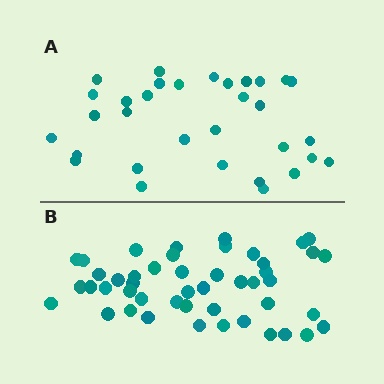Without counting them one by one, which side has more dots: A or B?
Region B (the bottom region) has more dots.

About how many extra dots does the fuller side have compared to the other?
Region B has approximately 15 more dots than region A.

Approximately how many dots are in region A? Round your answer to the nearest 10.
About 30 dots. (The exact count is 32, which rounds to 30.)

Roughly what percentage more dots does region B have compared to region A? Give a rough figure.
About 45% more.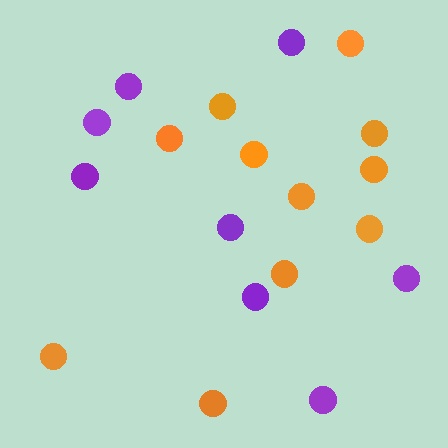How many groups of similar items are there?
There are 2 groups: one group of purple circles (8) and one group of orange circles (11).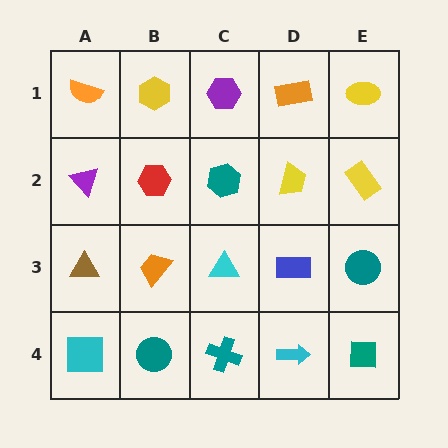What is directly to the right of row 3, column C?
A blue rectangle.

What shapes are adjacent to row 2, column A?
An orange semicircle (row 1, column A), a brown triangle (row 3, column A), a red hexagon (row 2, column B).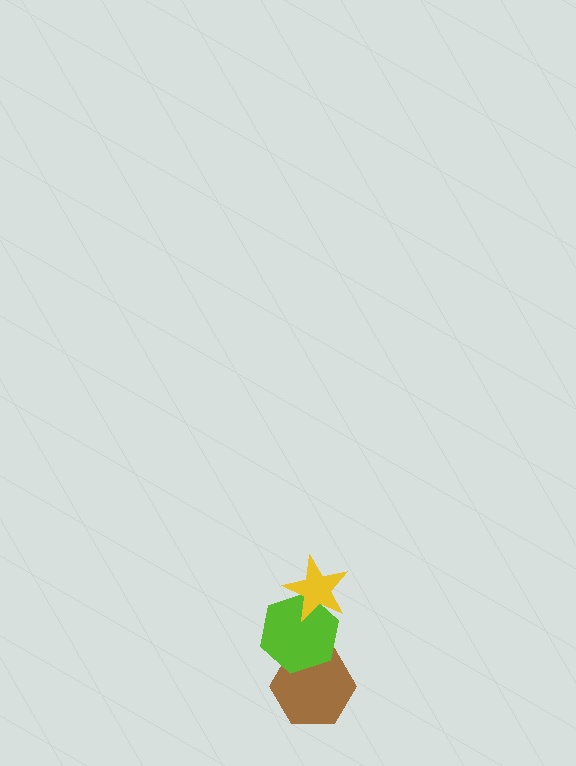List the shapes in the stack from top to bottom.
From top to bottom: the yellow star, the lime hexagon, the brown hexagon.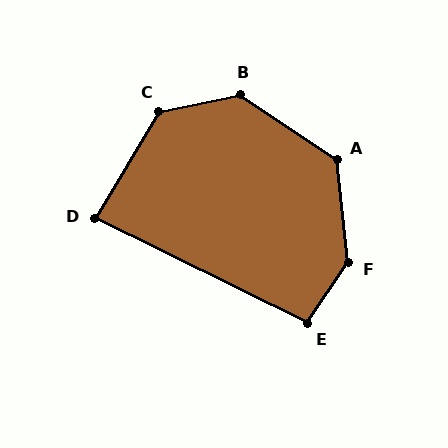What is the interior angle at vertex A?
Approximately 130 degrees (obtuse).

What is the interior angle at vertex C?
Approximately 133 degrees (obtuse).